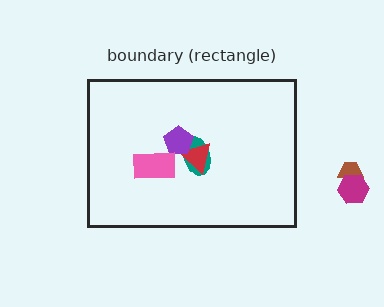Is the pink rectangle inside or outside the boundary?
Inside.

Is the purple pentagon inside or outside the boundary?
Inside.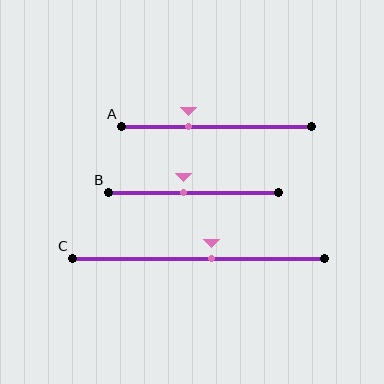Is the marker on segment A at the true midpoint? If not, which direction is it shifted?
No, the marker on segment A is shifted to the left by about 15% of the segment length.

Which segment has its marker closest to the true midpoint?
Segment C has its marker closest to the true midpoint.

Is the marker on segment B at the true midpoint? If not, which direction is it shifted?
No, the marker on segment B is shifted to the left by about 6% of the segment length.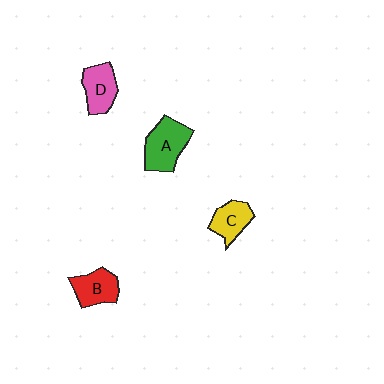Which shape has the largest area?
Shape A (green).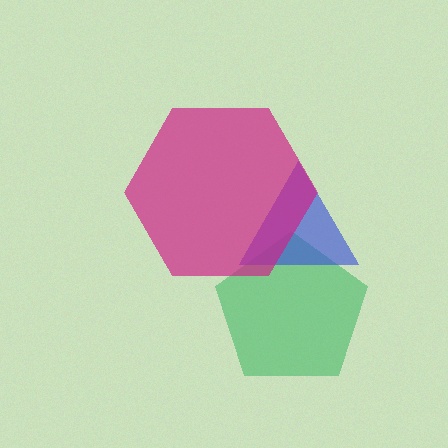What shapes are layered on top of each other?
The layered shapes are: a green pentagon, a blue triangle, a magenta hexagon.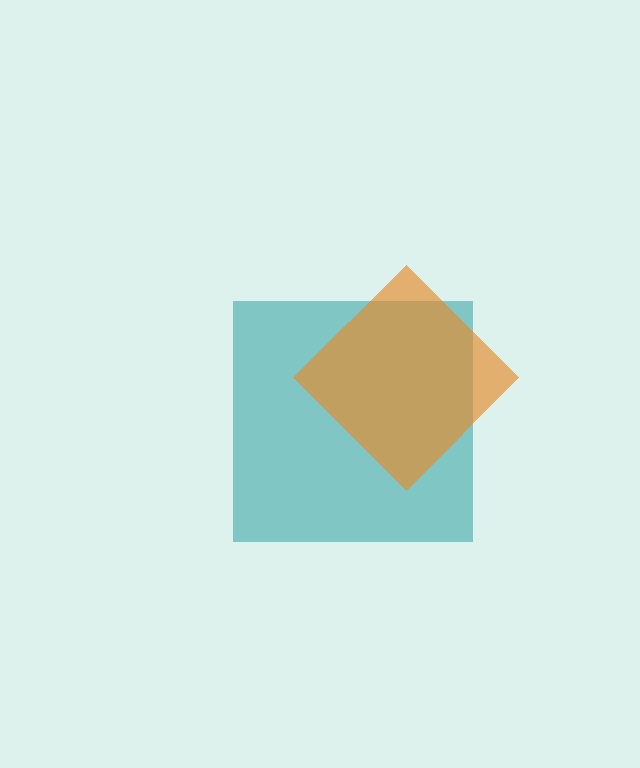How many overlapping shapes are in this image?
There are 2 overlapping shapes in the image.